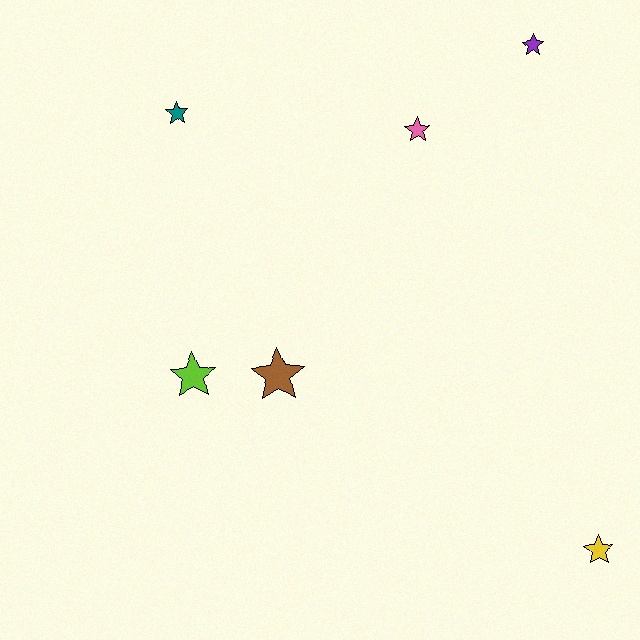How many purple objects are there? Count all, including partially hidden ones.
There is 1 purple object.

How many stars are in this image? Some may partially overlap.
There are 6 stars.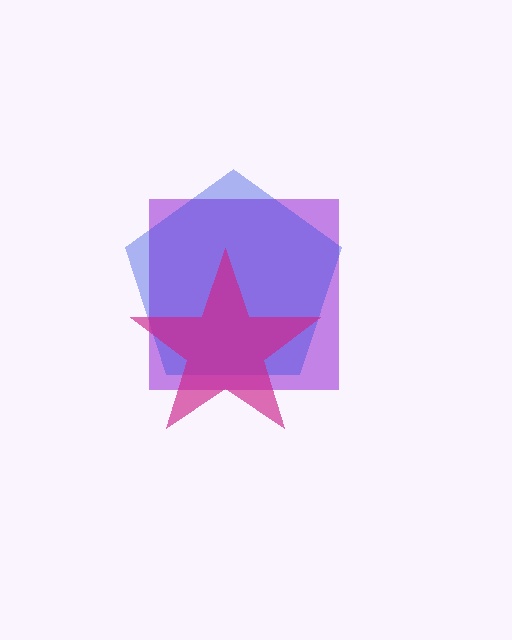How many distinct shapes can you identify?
There are 3 distinct shapes: a purple square, a blue pentagon, a magenta star.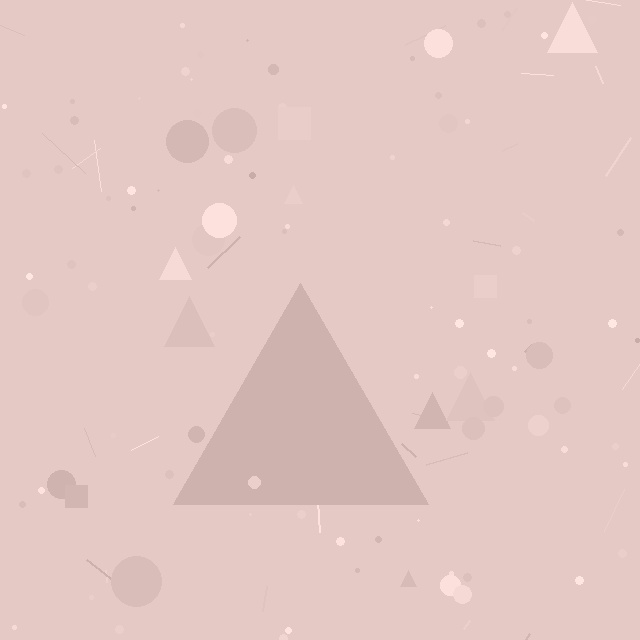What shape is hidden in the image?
A triangle is hidden in the image.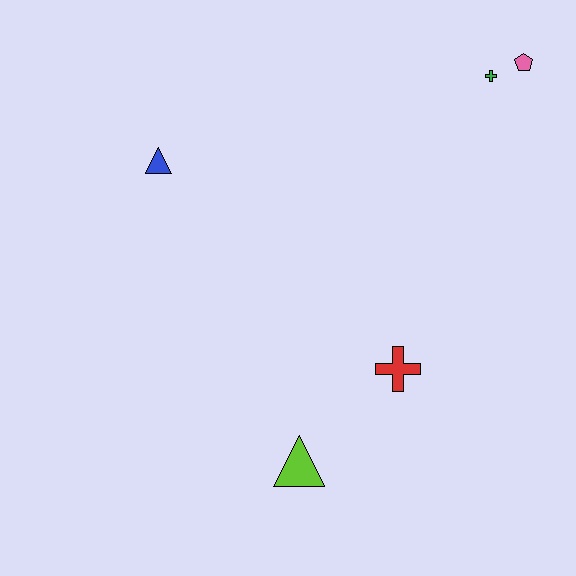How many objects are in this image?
There are 5 objects.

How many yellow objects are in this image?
There are no yellow objects.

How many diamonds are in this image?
There are no diamonds.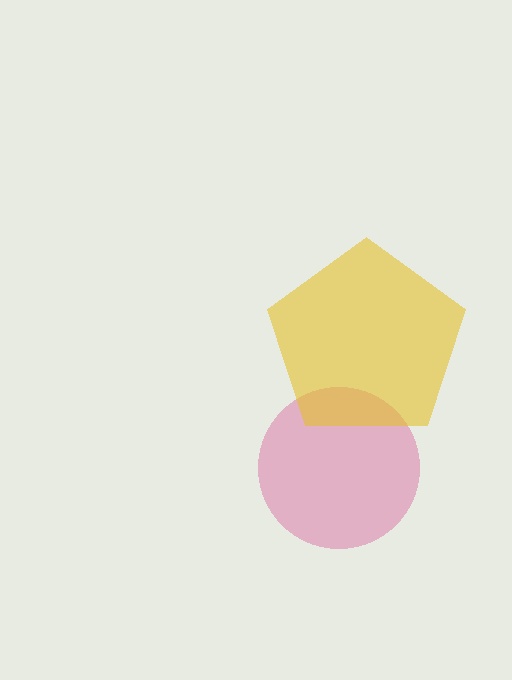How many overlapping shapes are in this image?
There are 2 overlapping shapes in the image.